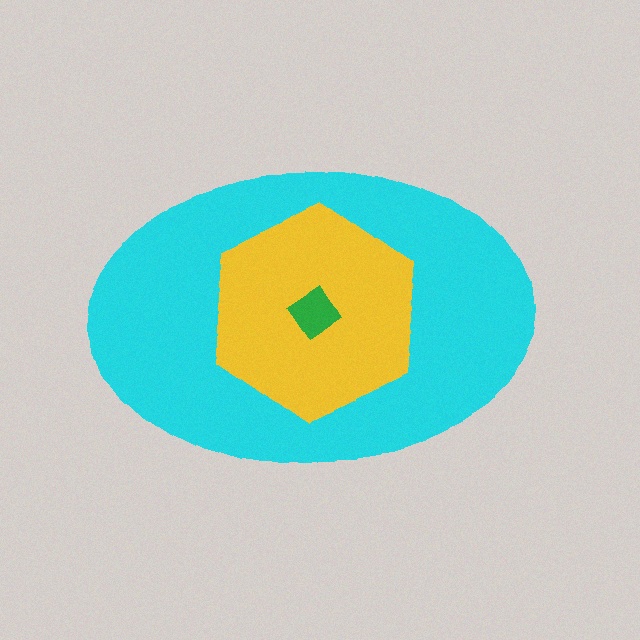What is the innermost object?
The green diamond.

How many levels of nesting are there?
3.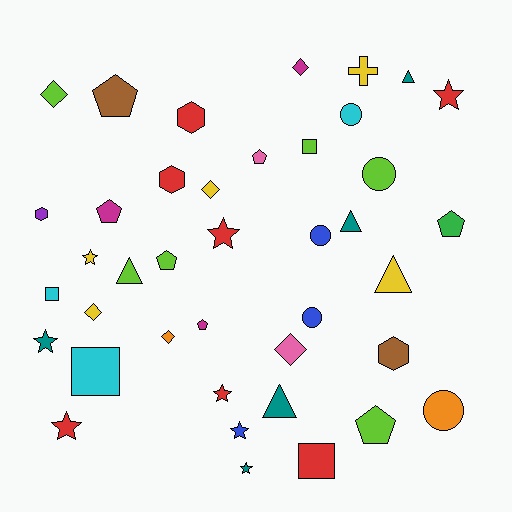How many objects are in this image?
There are 40 objects.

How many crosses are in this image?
There is 1 cross.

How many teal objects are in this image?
There are 5 teal objects.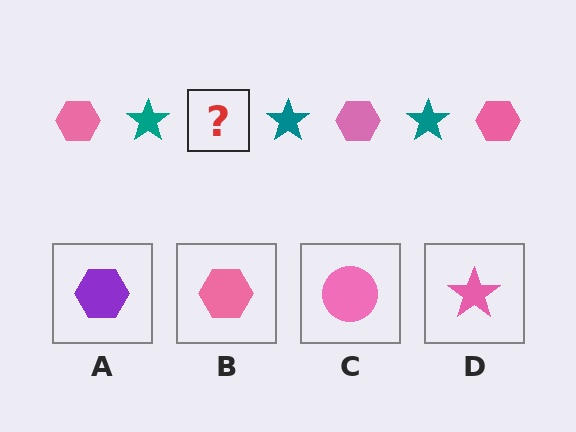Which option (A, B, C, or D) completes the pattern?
B.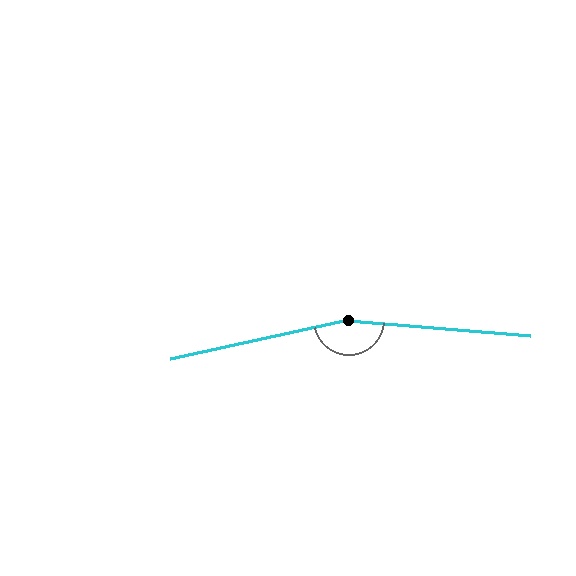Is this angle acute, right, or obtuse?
It is obtuse.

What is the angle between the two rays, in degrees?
Approximately 163 degrees.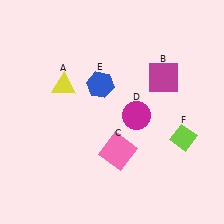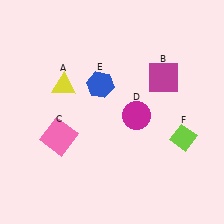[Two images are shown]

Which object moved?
The pink square (C) moved left.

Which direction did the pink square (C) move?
The pink square (C) moved left.